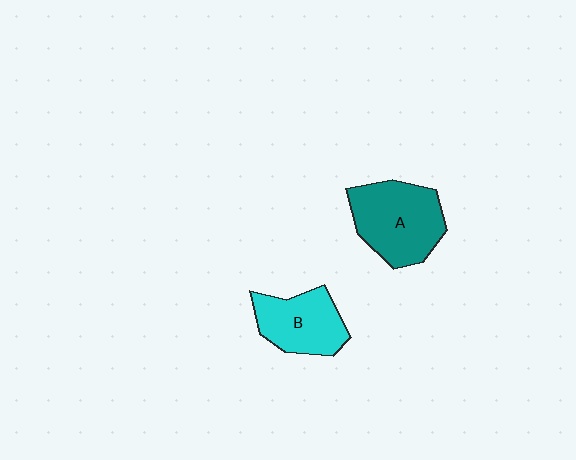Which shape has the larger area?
Shape A (teal).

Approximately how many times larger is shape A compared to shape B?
Approximately 1.3 times.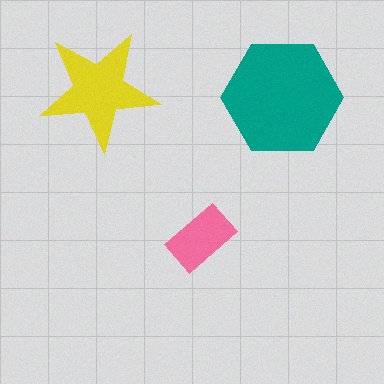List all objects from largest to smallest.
The teal hexagon, the yellow star, the pink rectangle.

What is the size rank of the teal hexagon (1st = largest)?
1st.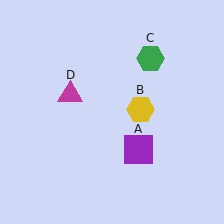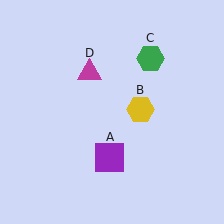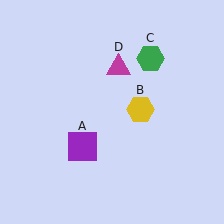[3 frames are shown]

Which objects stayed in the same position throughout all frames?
Yellow hexagon (object B) and green hexagon (object C) remained stationary.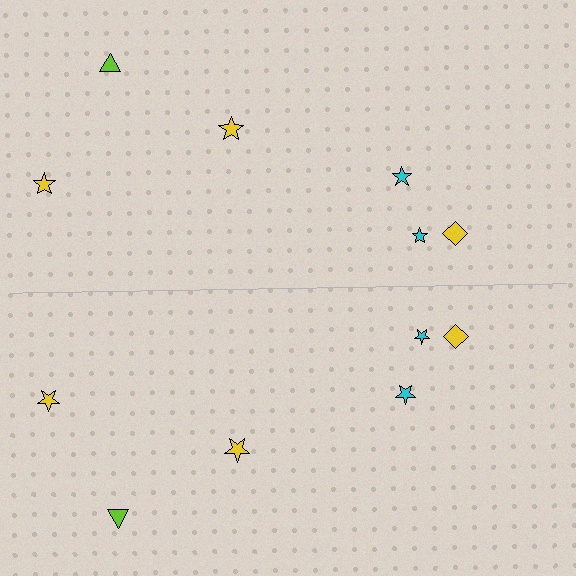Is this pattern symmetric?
Yes, this pattern has bilateral (reflection) symmetry.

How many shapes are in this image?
There are 12 shapes in this image.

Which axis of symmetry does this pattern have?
The pattern has a horizontal axis of symmetry running through the center of the image.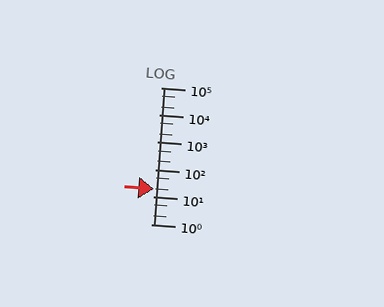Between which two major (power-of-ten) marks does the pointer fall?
The pointer is between 10 and 100.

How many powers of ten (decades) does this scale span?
The scale spans 5 decades, from 1 to 100000.